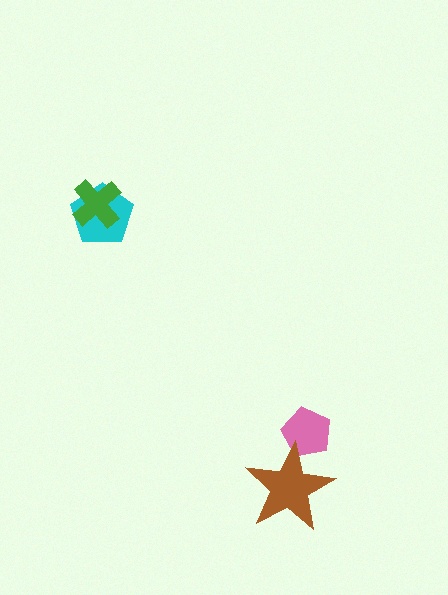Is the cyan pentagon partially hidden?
Yes, it is partially covered by another shape.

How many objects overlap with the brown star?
1 object overlaps with the brown star.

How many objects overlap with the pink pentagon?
1 object overlaps with the pink pentagon.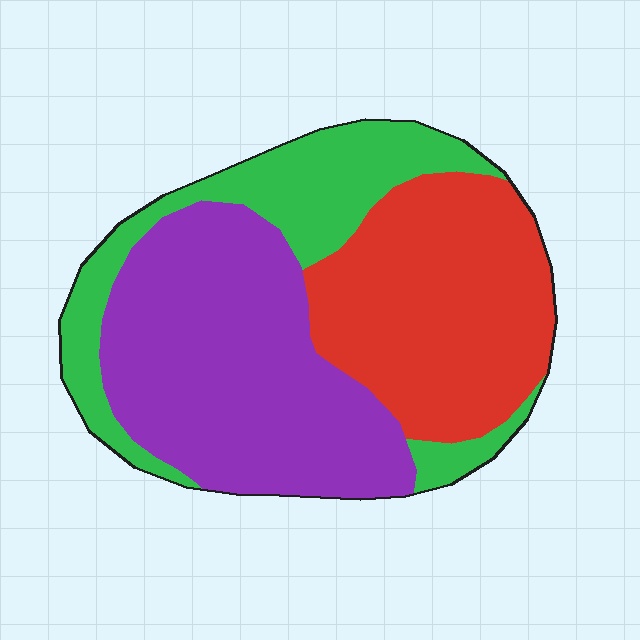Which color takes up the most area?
Purple, at roughly 40%.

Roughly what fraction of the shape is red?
Red covers around 35% of the shape.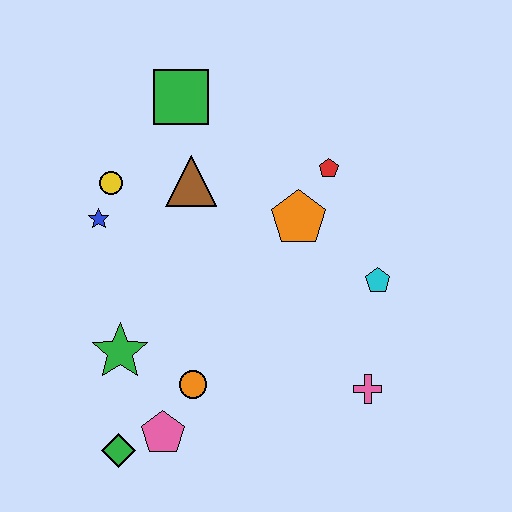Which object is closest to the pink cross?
The cyan pentagon is closest to the pink cross.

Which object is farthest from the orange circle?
The green square is farthest from the orange circle.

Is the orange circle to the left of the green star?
No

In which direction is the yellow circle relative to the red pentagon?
The yellow circle is to the left of the red pentagon.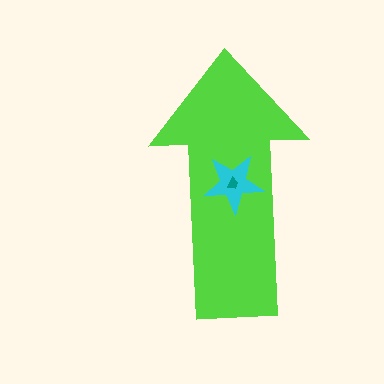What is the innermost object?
The teal trapezoid.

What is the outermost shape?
The lime arrow.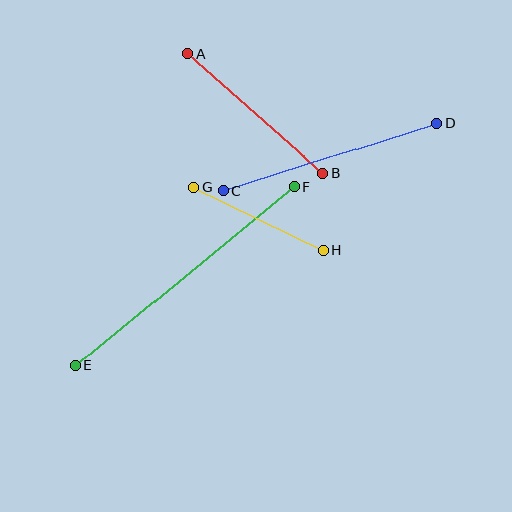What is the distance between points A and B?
The distance is approximately 181 pixels.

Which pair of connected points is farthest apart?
Points E and F are farthest apart.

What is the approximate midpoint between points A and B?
The midpoint is at approximately (255, 114) pixels.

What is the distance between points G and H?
The distance is approximately 144 pixels.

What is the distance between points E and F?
The distance is approximately 283 pixels.